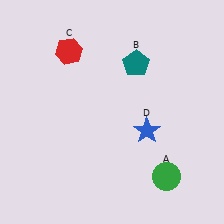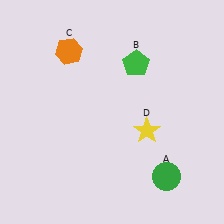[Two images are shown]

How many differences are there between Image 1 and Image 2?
There are 3 differences between the two images.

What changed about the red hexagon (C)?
In Image 1, C is red. In Image 2, it changed to orange.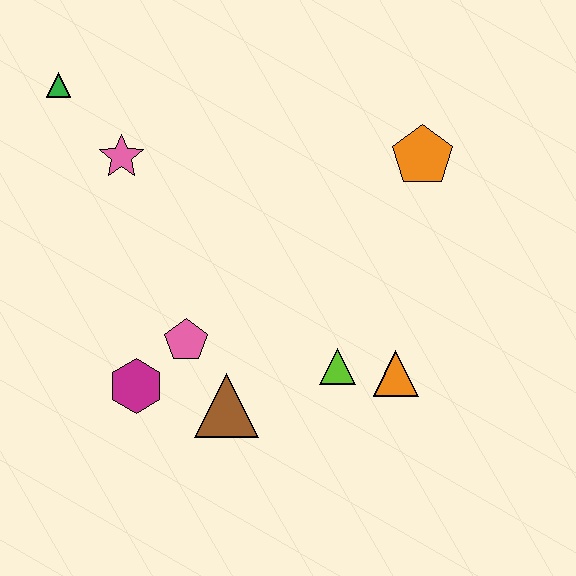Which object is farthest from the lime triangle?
The green triangle is farthest from the lime triangle.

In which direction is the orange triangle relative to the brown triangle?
The orange triangle is to the right of the brown triangle.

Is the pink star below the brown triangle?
No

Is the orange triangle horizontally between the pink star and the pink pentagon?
No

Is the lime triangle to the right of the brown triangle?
Yes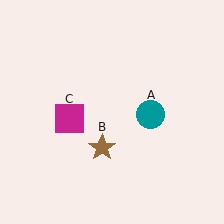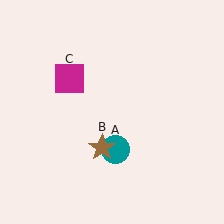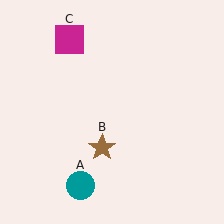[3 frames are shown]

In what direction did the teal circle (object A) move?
The teal circle (object A) moved down and to the left.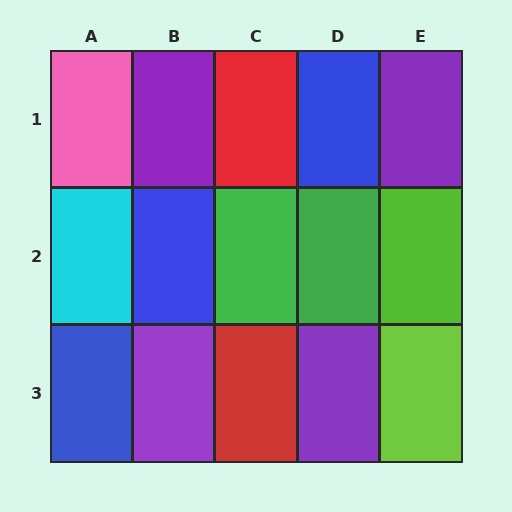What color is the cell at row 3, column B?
Purple.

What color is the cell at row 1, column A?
Pink.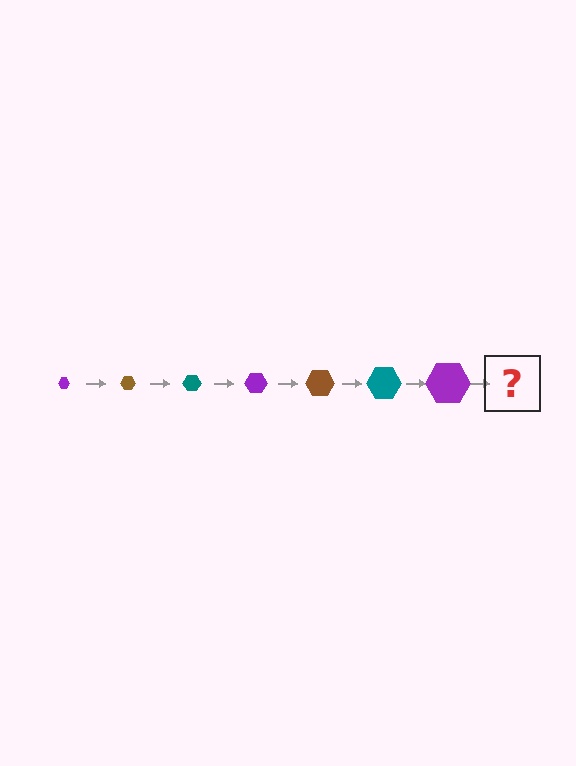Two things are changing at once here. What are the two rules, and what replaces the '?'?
The two rules are that the hexagon grows larger each step and the color cycles through purple, brown, and teal. The '?' should be a brown hexagon, larger than the previous one.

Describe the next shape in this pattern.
It should be a brown hexagon, larger than the previous one.